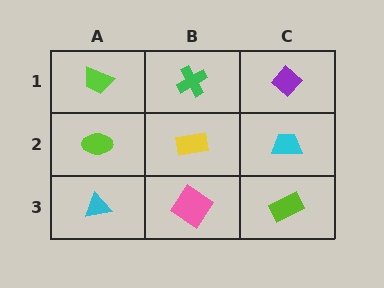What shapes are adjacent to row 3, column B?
A yellow rectangle (row 2, column B), a cyan triangle (row 3, column A), a lime rectangle (row 3, column C).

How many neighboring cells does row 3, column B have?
3.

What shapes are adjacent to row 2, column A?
A lime trapezoid (row 1, column A), a cyan triangle (row 3, column A), a yellow rectangle (row 2, column B).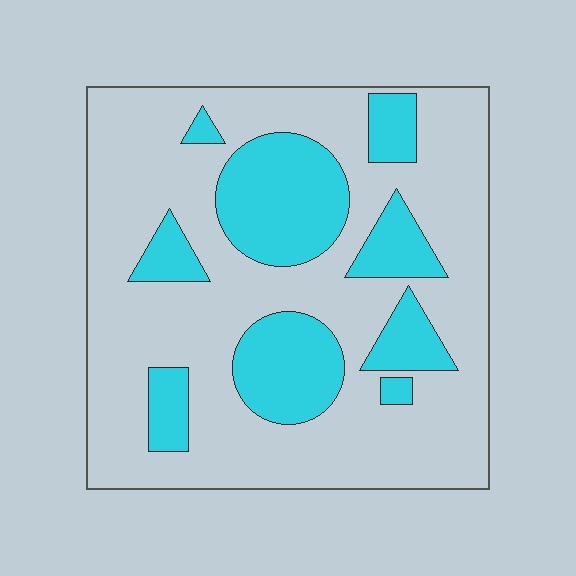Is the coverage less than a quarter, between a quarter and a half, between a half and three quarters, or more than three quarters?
Between a quarter and a half.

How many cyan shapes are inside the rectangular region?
9.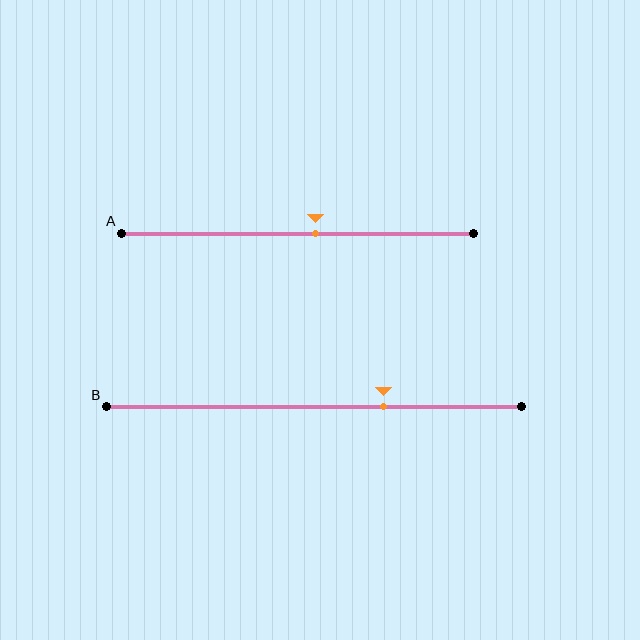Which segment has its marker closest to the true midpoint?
Segment A has its marker closest to the true midpoint.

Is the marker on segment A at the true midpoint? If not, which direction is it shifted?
No, the marker on segment A is shifted to the right by about 5% of the segment length.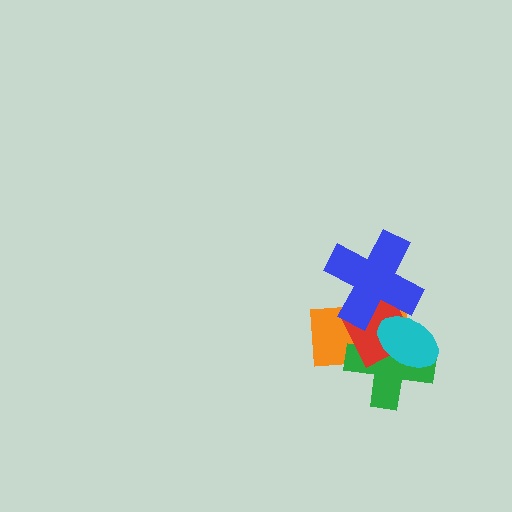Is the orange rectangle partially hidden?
Yes, it is partially covered by another shape.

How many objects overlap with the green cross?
3 objects overlap with the green cross.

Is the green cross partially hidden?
Yes, it is partially covered by another shape.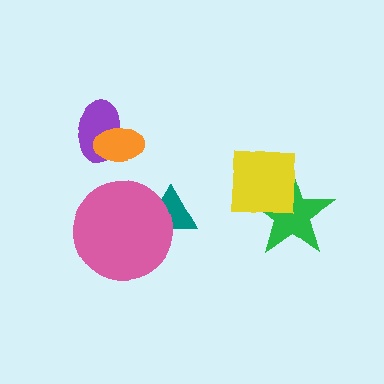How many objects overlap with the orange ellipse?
1 object overlaps with the orange ellipse.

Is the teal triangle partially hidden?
Yes, it is partially covered by another shape.